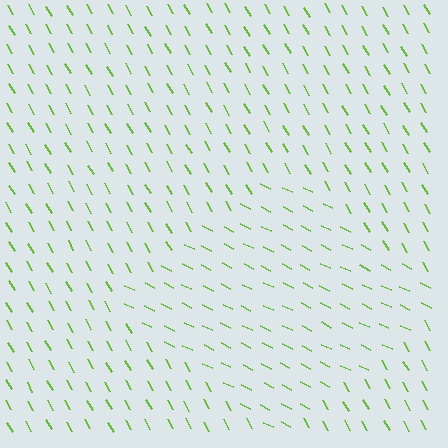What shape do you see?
I see a diamond.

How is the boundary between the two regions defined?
The boundary is defined purely by a change in line orientation (approximately 34 degrees difference). All lines are the same color and thickness.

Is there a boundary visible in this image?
Yes, there is a texture boundary formed by a change in line orientation.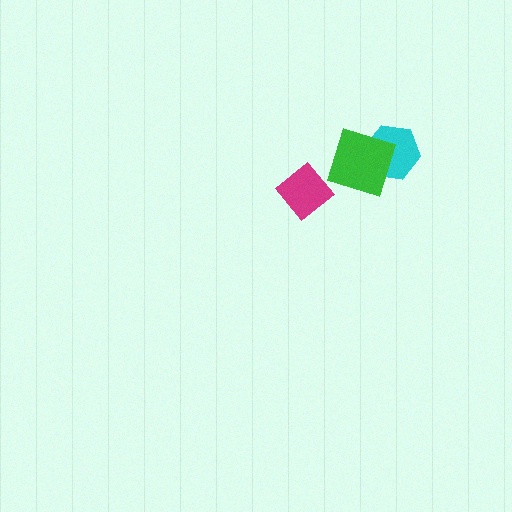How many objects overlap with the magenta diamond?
0 objects overlap with the magenta diamond.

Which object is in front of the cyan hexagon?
The green diamond is in front of the cyan hexagon.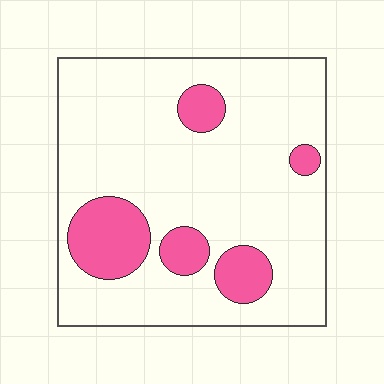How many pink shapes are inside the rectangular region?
5.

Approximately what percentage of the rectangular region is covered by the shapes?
Approximately 20%.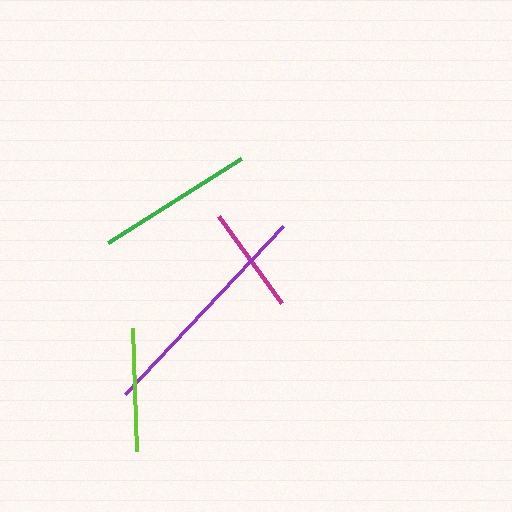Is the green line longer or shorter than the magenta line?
The green line is longer than the magenta line.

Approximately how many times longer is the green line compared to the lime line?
The green line is approximately 1.3 times the length of the lime line.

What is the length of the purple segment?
The purple segment is approximately 231 pixels long.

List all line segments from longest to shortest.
From longest to shortest: purple, green, lime, magenta.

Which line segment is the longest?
The purple line is the longest at approximately 231 pixels.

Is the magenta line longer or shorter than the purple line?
The purple line is longer than the magenta line.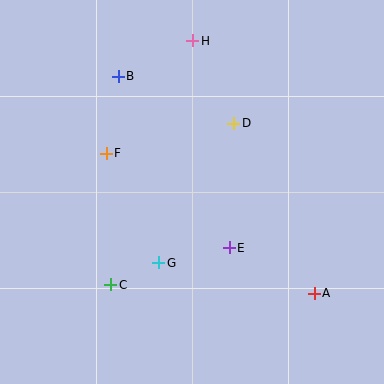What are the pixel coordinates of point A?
Point A is at (314, 293).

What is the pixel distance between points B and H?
The distance between B and H is 83 pixels.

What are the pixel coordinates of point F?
Point F is at (106, 153).